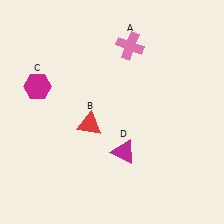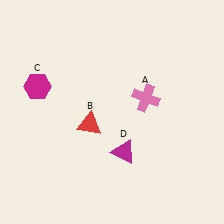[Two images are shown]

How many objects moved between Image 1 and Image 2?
1 object moved between the two images.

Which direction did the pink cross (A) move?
The pink cross (A) moved down.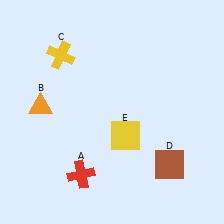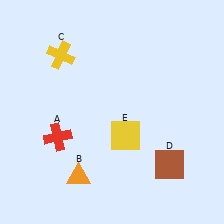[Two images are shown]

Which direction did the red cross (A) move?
The red cross (A) moved up.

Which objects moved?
The objects that moved are: the red cross (A), the orange triangle (B).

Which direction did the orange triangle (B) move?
The orange triangle (B) moved down.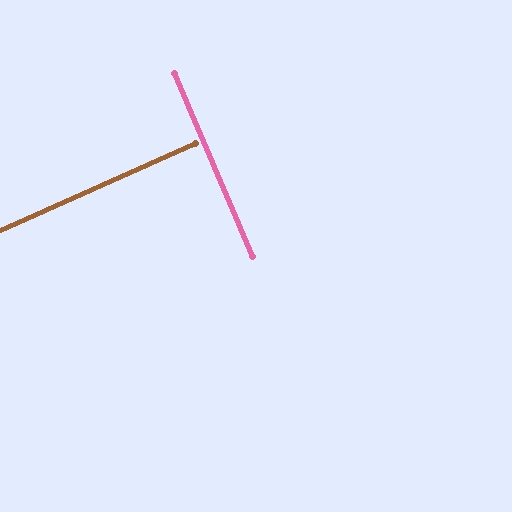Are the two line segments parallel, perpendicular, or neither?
Perpendicular — they meet at approximately 89°.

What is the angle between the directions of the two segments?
Approximately 89 degrees.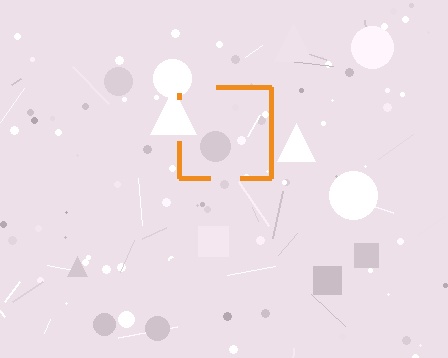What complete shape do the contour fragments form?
The contour fragments form a square.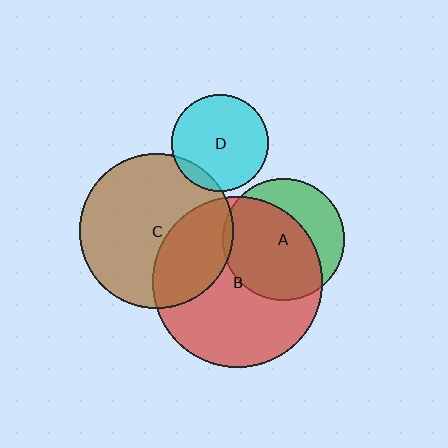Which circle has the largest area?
Circle B (red).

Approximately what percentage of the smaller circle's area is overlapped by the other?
Approximately 35%.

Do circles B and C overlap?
Yes.